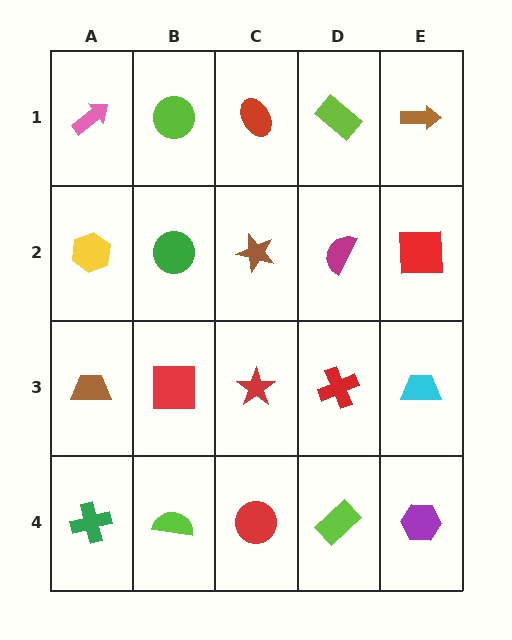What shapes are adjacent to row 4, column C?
A red star (row 3, column C), a lime semicircle (row 4, column B), a lime rectangle (row 4, column D).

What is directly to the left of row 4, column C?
A lime semicircle.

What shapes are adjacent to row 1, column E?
A red square (row 2, column E), a lime rectangle (row 1, column D).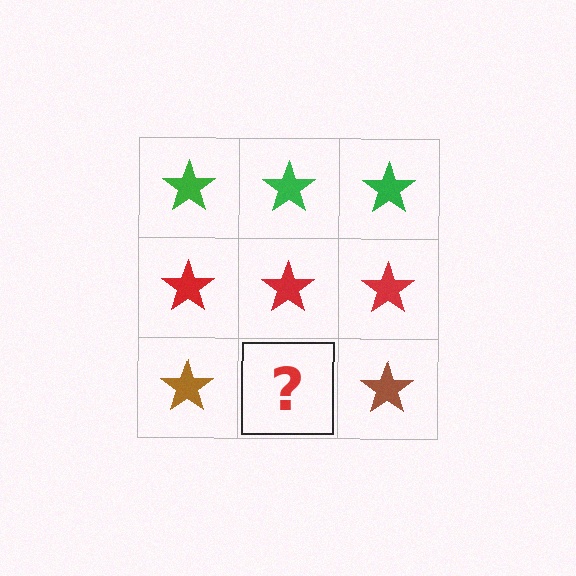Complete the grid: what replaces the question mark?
The question mark should be replaced with a brown star.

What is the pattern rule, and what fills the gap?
The rule is that each row has a consistent color. The gap should be filled with a brown star.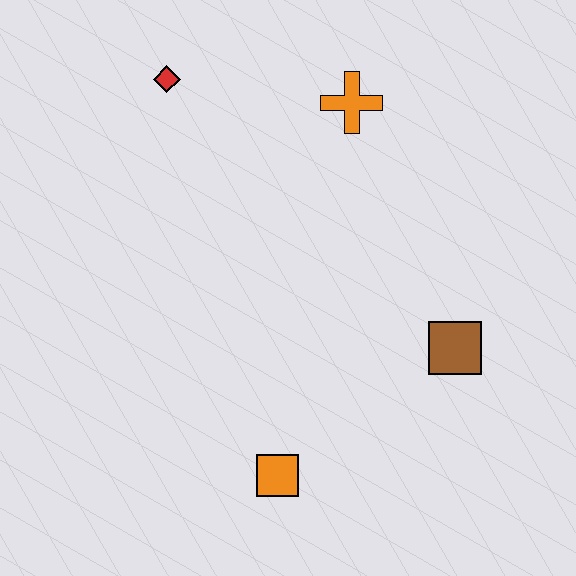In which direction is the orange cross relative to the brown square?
The orange cross is above the brown square.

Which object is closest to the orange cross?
The red diamond is closest to the orange cross.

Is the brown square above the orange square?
Yes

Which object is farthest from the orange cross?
The orange square is farthest from the orange cross.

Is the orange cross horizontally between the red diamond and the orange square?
No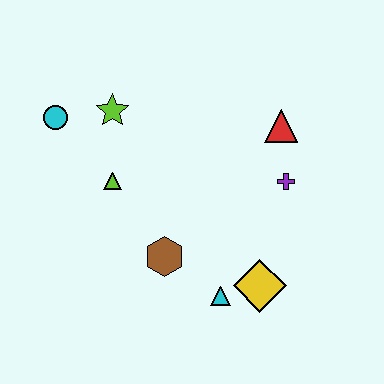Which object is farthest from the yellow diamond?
The cyan circle is farthest from the yellow diamond.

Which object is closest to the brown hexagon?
The cyan triangle is closest to the brown hexagon.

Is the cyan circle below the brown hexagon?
No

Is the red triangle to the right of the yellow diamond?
Yes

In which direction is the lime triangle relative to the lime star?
The lime triangle is below the lime star.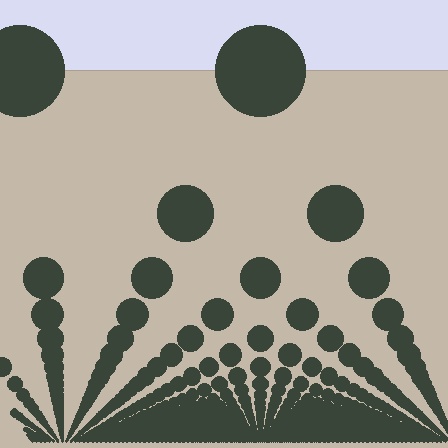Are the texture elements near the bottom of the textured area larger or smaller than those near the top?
Smaller. The gradient is inverted — elements near the bottom are smaller and denser.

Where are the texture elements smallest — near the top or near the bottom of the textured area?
Near the bottom.